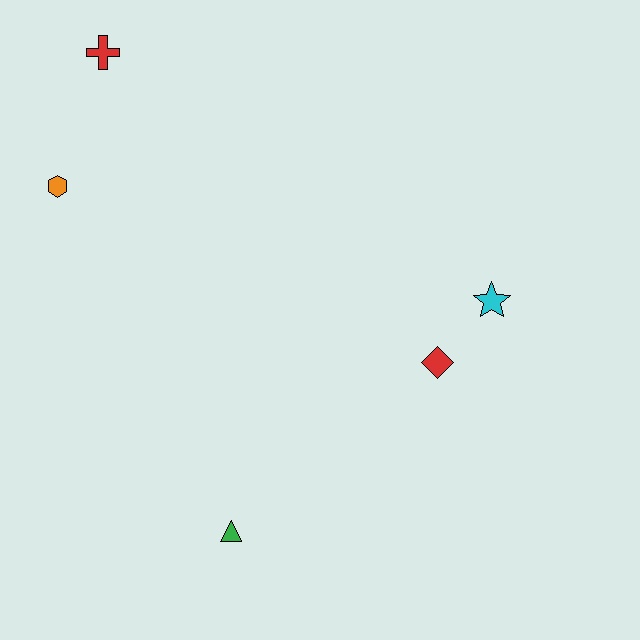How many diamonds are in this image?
There is 1 diamond.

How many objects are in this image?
There are 5 objects.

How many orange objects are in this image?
There is 1 orange object.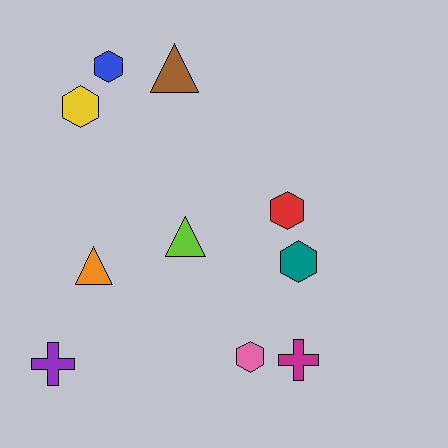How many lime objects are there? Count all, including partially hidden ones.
There is 1 lime object.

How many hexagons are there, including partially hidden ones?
There are 5 hexagons.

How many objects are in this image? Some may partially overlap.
There are 10 objects.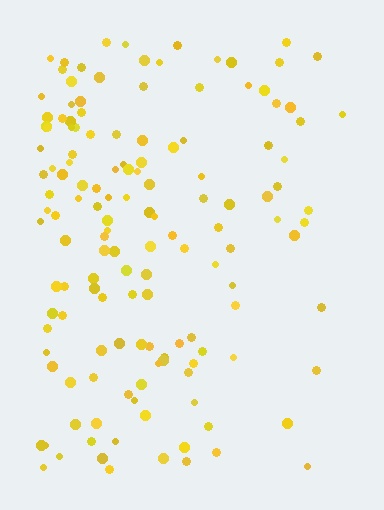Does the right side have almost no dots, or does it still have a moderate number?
Still a moderate number, just noticeably fewer than the left.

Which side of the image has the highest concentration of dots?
The left.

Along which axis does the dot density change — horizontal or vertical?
Horizontal.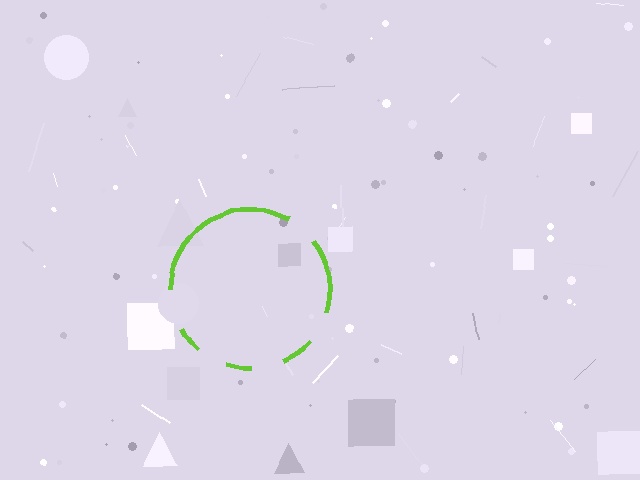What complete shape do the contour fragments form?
The contour fragments form a circle.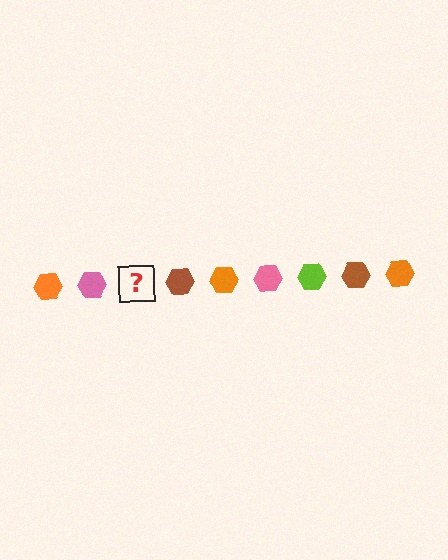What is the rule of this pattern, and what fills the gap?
The rule is that the pattern cycles through orange, pink, lime, brown hexagons. The gap should be filled with a lime hexagon.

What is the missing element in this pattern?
The missing element is a lime hexagon.